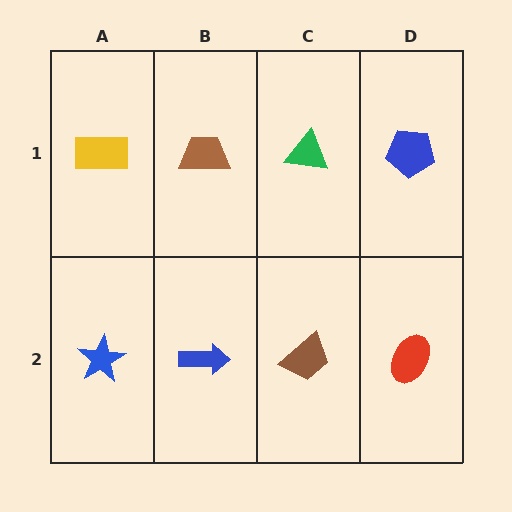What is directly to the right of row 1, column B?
A green triangle.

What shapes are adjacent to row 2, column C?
A green triangle (row 1, column C), a blue arrow (row 2, column B), a red ellipse (row 2, column D).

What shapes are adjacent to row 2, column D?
A blue pentagon (row 1, column D), a brown trapezoid (row 2, column C).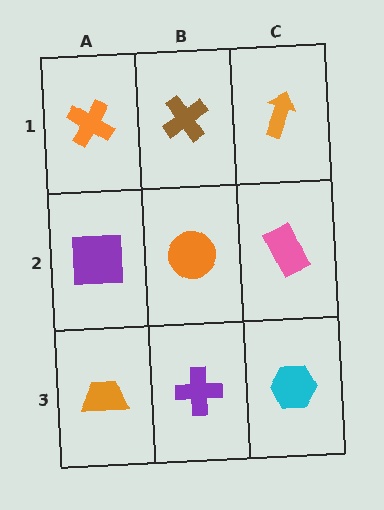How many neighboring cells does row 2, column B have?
4.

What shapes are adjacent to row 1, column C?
A pink rectangle (row 2, column C), a brown cross (row 1, column B).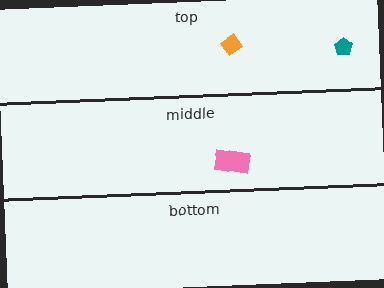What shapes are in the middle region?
The pink rectangle.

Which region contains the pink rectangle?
The middle region.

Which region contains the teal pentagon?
The top region.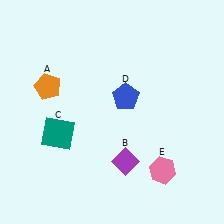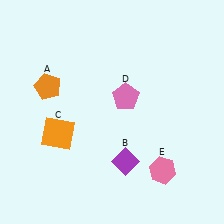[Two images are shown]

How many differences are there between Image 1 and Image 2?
There are 2 differences between the two images.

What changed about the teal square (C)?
In Image 1, C is teal. In Image 2, it changed to orange.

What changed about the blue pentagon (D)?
In Image 1, D is blue. In Image 2, it changed to pink.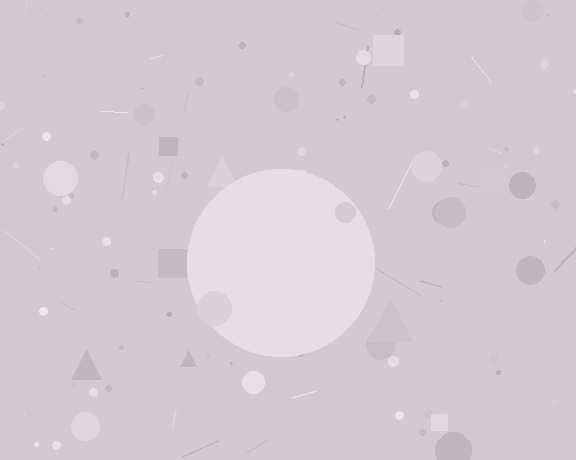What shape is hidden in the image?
A circle is hidden in the image.